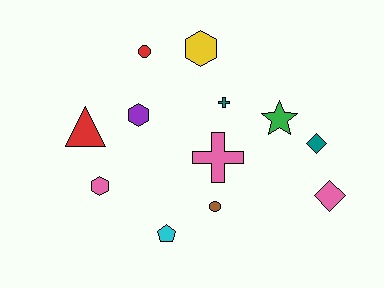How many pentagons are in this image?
There is 1 pentagon.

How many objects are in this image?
There are 12 objects.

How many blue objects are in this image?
There are no blue objects.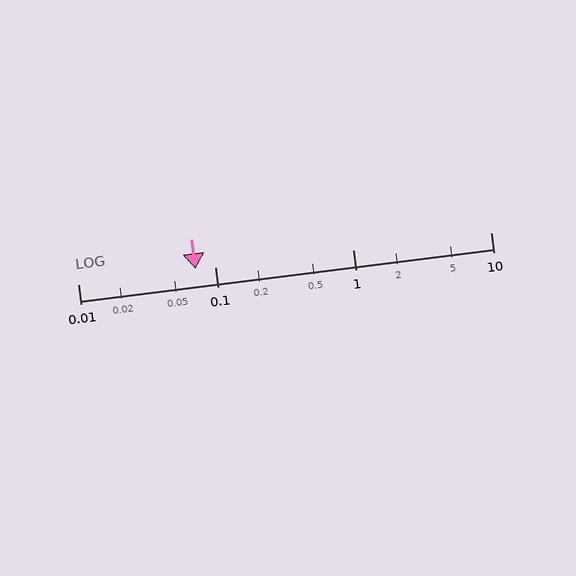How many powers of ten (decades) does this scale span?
The scale spans 3 decades, from 0.01 to 10.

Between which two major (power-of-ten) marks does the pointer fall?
The pointer is between 0.01 and 0.1.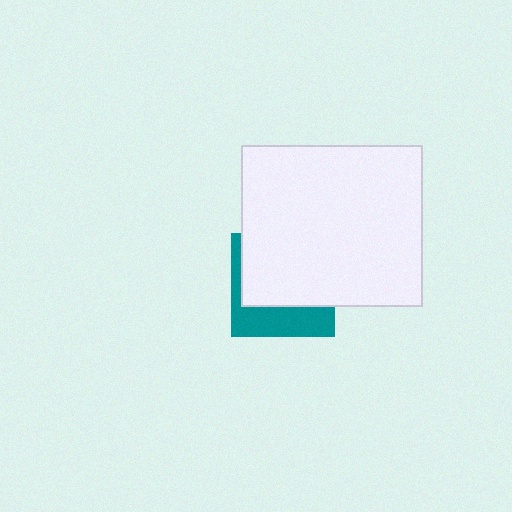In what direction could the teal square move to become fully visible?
The teal square could move down. That would shift it out from behind the white rectangle entirely.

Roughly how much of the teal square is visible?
A small part of it is visible (roughly 36%).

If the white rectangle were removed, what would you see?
You would see the complete teal square.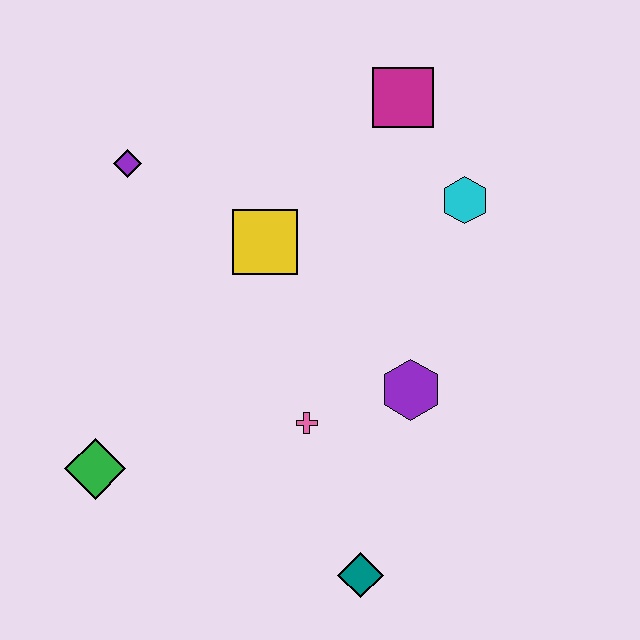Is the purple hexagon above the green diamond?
Yes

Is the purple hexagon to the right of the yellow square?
Yes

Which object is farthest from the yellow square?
The teal diamond is farthest from the yellow square.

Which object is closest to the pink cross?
The purple hexagon is closest to the pink cross.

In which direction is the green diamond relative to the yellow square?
The green diamond is below the yellow square.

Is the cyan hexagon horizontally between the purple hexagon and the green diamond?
No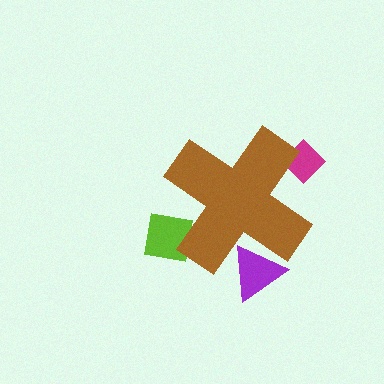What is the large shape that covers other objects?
A brown cross.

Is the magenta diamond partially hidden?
Yes, the magenta diamond is partially hidden behind the brown cross.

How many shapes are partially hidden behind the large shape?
3 shapes are partially hidden.